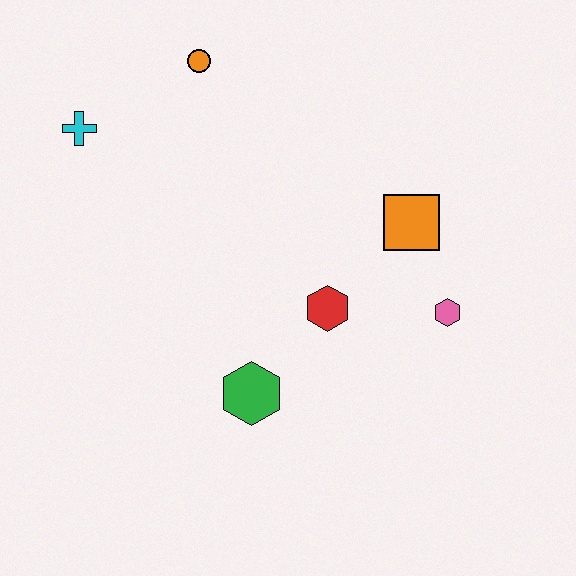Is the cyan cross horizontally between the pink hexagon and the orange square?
No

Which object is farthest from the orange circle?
The pink hexagon is farthest from the orange circle.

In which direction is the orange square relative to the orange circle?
The orange square is to the right of the orange circle.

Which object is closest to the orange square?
The pink hexagon is closest to the orange square.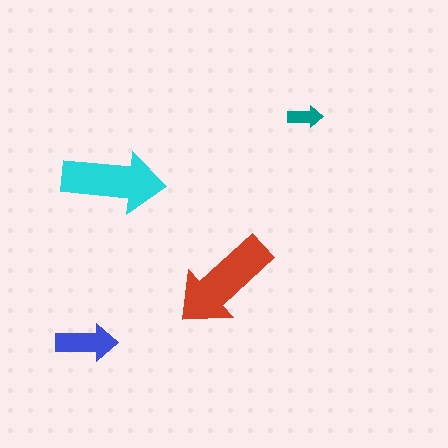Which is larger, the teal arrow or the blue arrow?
The blue one.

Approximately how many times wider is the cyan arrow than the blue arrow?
About 1.5 times wider.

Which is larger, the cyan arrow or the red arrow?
The red one.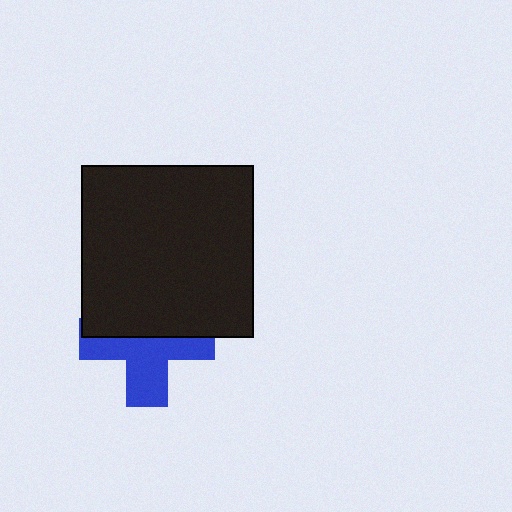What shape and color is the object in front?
The object in front is a black square.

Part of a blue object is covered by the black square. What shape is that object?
It is a cross.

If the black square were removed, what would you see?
You would see the complete blue cross.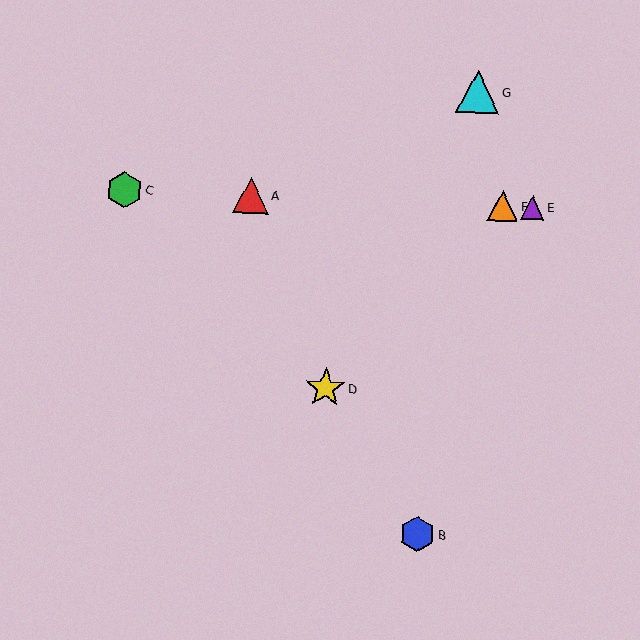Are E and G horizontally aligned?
No, E is at y≈207 and G is at y≈92.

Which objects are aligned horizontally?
Objects A, C, E, F are aligned horizontally.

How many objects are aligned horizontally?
4 objects (A, C, E, F) are aligned horizontally.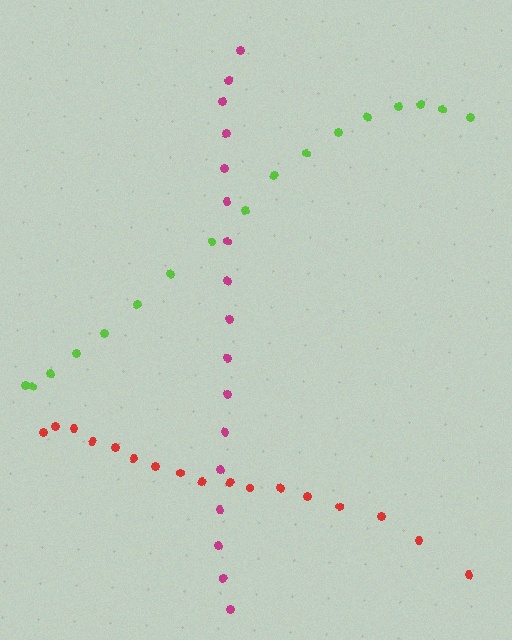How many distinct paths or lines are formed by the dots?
There are 3 distinct paths.